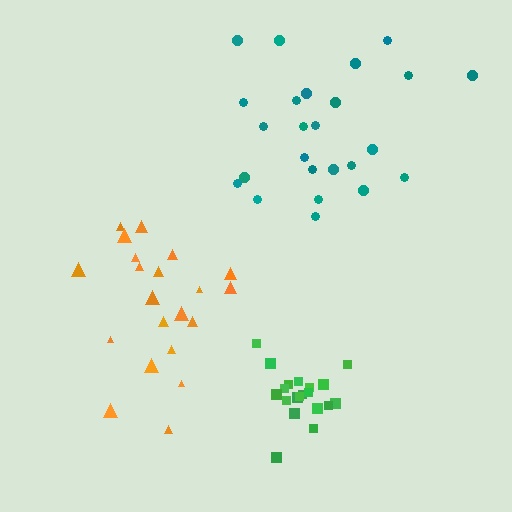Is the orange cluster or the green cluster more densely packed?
Green.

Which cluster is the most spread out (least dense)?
Teal.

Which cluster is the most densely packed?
Green.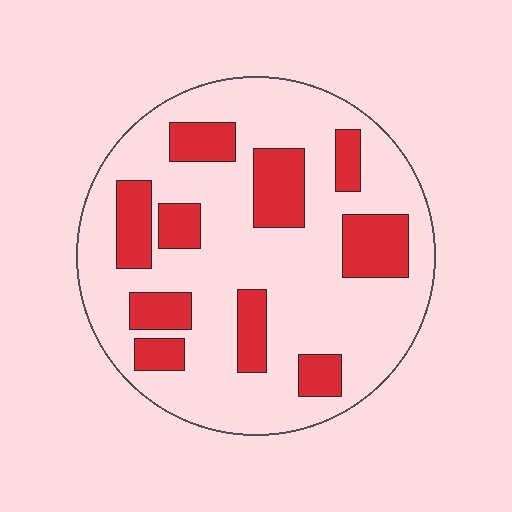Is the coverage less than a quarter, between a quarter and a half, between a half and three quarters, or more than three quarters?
Between a quarter and a half.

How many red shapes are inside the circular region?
10.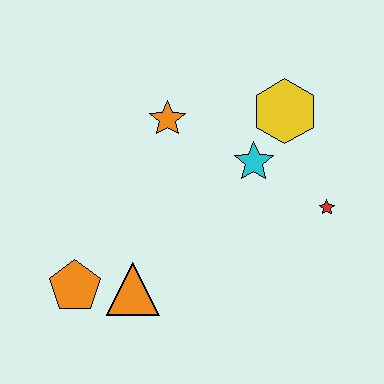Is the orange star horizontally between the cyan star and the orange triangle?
Yes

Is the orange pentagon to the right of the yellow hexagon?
No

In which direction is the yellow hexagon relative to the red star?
The yellow hexagon is above the red star.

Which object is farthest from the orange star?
The orange pentagon is farthest from the orange star.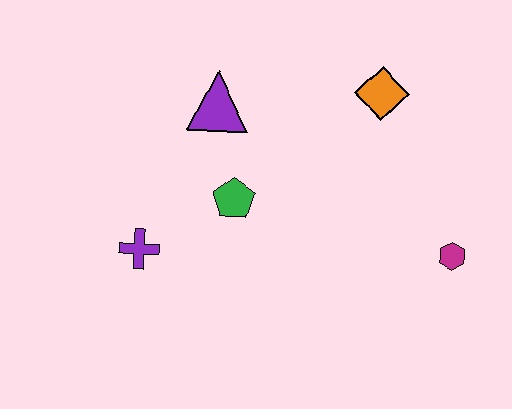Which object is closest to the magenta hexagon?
The orange diamond is closest to the magenta hexagon.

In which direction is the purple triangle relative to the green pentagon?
The purple triangle is above the green pentagon.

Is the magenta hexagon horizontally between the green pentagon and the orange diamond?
No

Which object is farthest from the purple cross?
The magenta hexagon is farthest from the purple cross.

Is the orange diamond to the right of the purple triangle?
Yes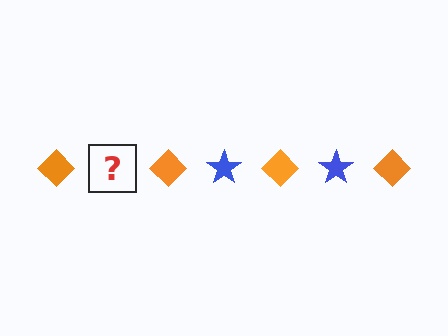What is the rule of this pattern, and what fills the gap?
The rule is that the pattern alternates between orange diamond and blue star. The gap should be filled with a blue star.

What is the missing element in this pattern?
The missing element is a blue star.